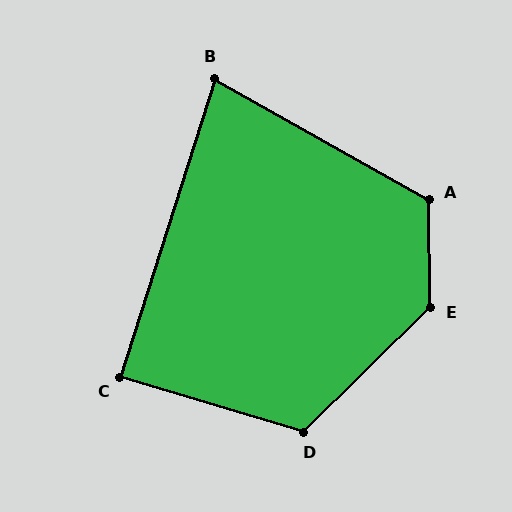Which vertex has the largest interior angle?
E, at approximately 133 degrees.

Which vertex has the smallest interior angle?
B, at approximately 78 degrees.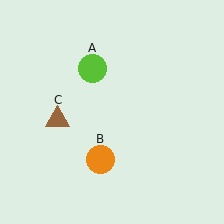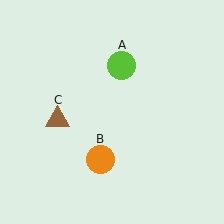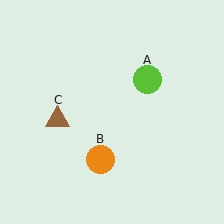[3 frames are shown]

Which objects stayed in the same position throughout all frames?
Orange circle (object B) and brown triangle (object C) remained stationary.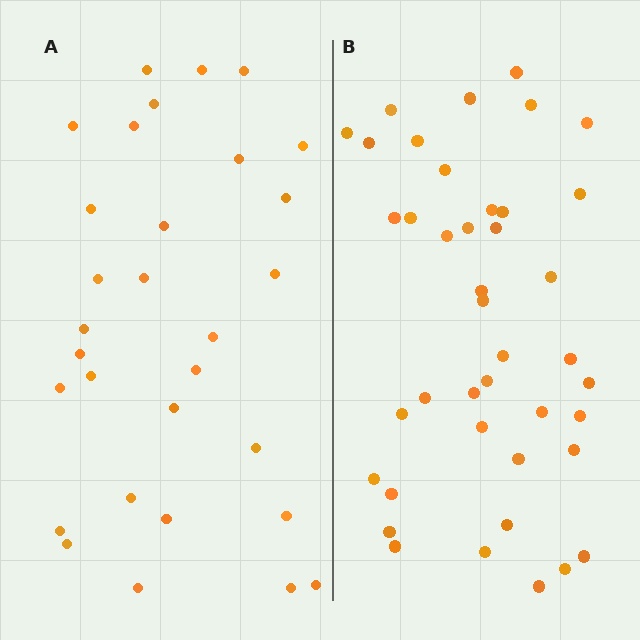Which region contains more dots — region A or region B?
Region B (the right region) has more dots.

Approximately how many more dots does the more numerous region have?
Region B has roughly 12 or so more dots than region A.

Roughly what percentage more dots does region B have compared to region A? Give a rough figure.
About 35% more.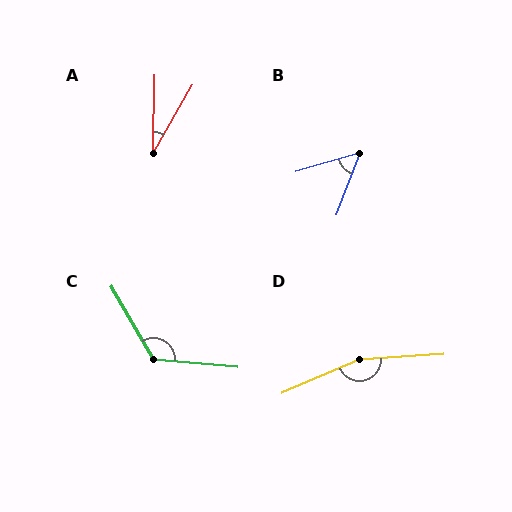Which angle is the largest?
D, at approximately 160 degrees.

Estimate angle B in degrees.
Approximately 52 degrees.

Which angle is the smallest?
A, at approximately 29 degrees.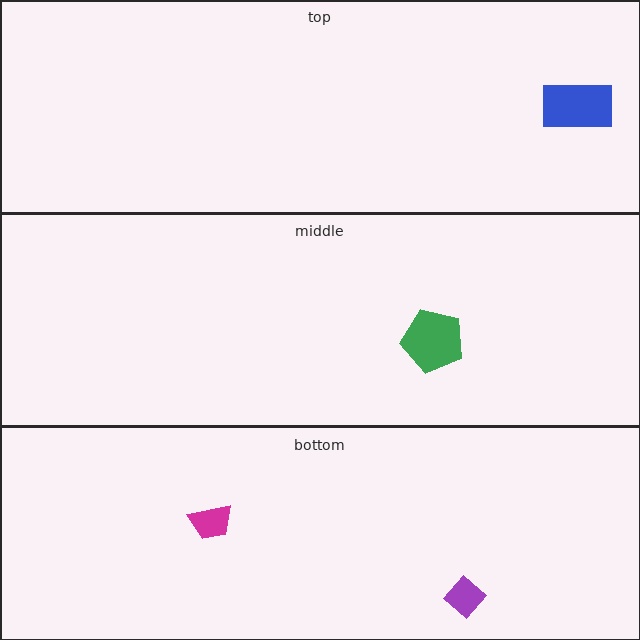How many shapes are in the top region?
1.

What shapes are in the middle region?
The green pentagon.